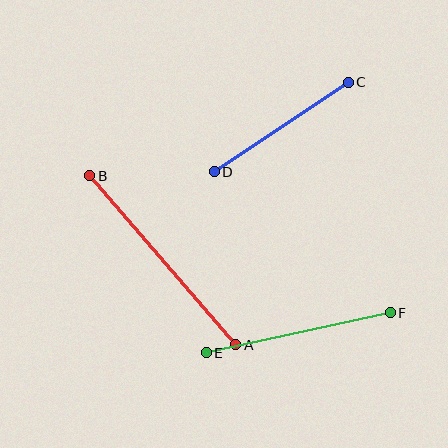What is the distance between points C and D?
The distance is approximately 161 pixels.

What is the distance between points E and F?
The distance is approximately 188 pixels.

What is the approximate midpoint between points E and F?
The midpoint is at approximately (298, 333) pixels.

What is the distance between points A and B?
The distance is approximately 224 pixels.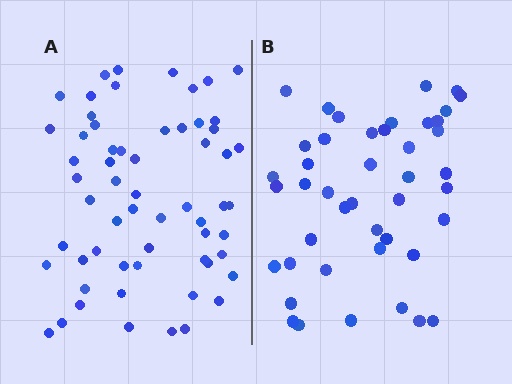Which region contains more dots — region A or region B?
Region A (the left region) has more dots.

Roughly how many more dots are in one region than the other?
Region A has approximately 15 more dots than region B.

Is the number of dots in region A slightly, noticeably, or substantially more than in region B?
Region A has noticeably more, but not dramatically so. The ratio is roughly 1.4 to 1.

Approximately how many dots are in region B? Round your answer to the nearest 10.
About 40 dots. (The exact count is 44, which rounds to 40.)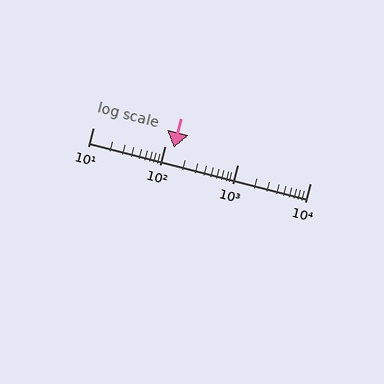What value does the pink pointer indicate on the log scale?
The pointer indicates approximately 130.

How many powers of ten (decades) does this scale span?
The scale spans 3 decades, from 10 to 10000.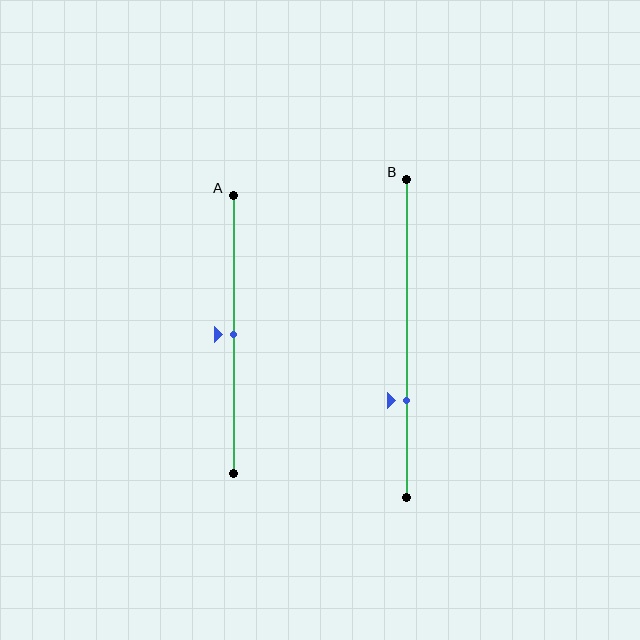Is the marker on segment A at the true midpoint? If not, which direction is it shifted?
Yes, the marker on segment A is at the true midpoint.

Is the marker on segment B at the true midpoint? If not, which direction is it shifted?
No, the marker on segment B is shifted downward by about 20% of the segment length.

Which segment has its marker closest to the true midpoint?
Segment A has its marker closest to the true midpoint.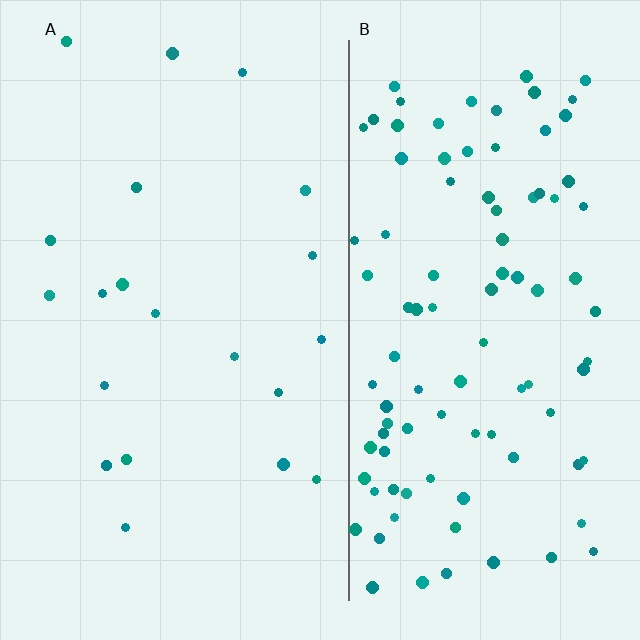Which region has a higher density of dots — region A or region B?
B (the right).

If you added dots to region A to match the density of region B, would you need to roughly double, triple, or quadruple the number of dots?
Approximately quadruple.